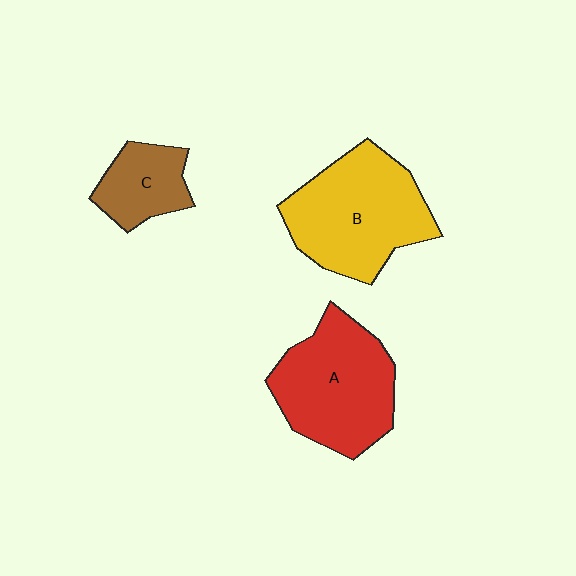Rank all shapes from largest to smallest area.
From largest to smallest: B (yellow), A (red), C (brown).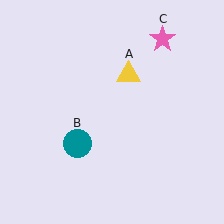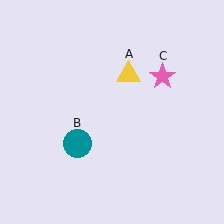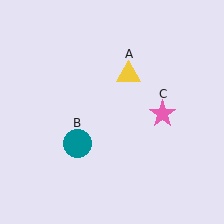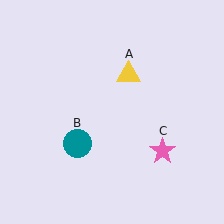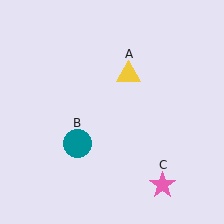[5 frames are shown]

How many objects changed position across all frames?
1 object changed position: pink star (object C).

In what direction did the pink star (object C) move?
The pink star (object C) moved down.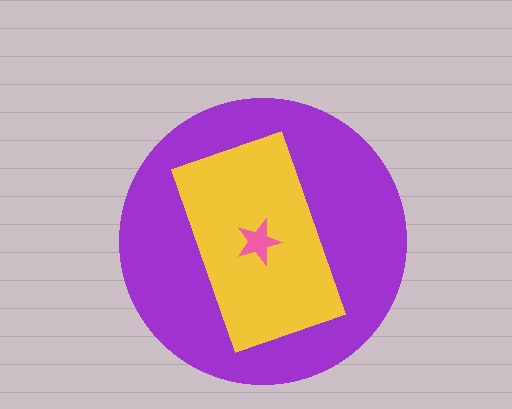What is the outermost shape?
The purple circle.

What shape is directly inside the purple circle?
The yellow rectangle.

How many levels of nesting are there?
3.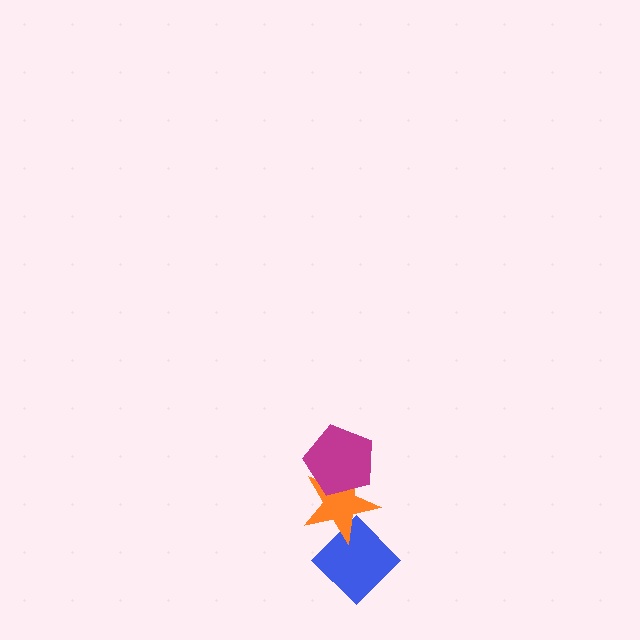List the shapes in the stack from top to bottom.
From top to bottom: the magenta pentagon, the orange star, the blue diamond.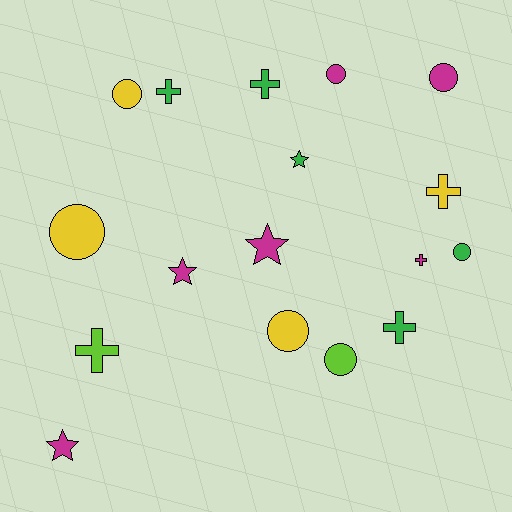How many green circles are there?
There is 1 green circle.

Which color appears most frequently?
Magenta, with 6 objects.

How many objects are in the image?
There are 17 objects.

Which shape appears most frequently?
Circle, with 7 objects.